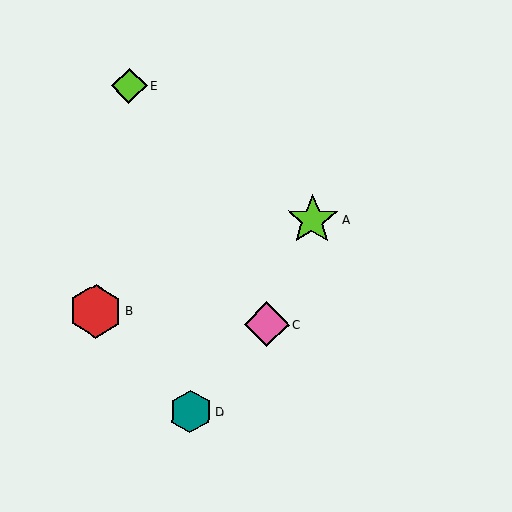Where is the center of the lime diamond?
The center of the lime diamond is at (129, 86).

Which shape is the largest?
The red hexagon (labeled B) is the largest.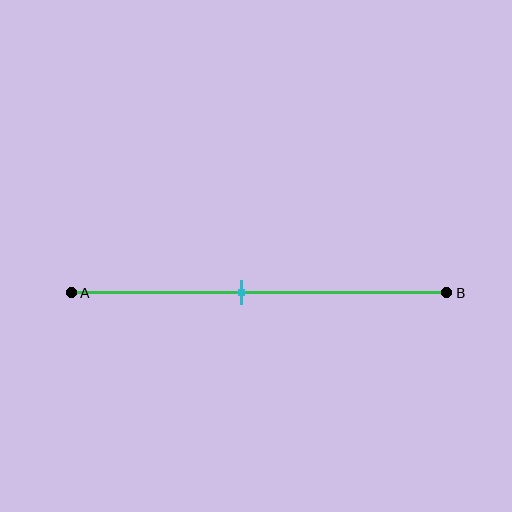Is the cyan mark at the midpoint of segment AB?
No, the mark is at about 45% from A, not at the 50% midpoint.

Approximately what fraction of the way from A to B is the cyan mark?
The cyan mark is approximately 45% of the way from A to B.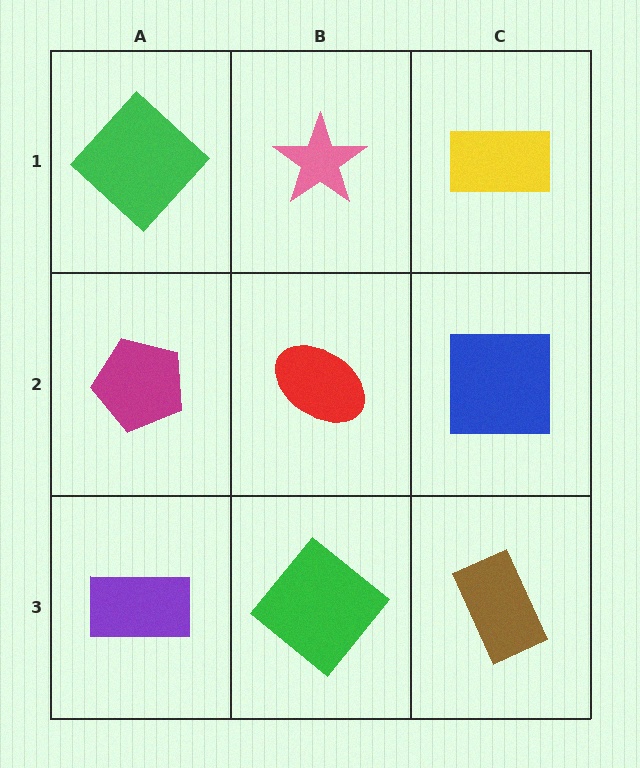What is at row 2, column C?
A blue square.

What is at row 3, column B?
A green diamond.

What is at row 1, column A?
A green diamond.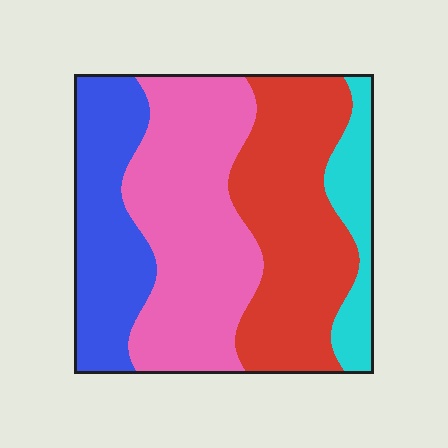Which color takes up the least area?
Cyan, at roughly 10%.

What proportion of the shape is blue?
Blue covers roughly 20% of the shape.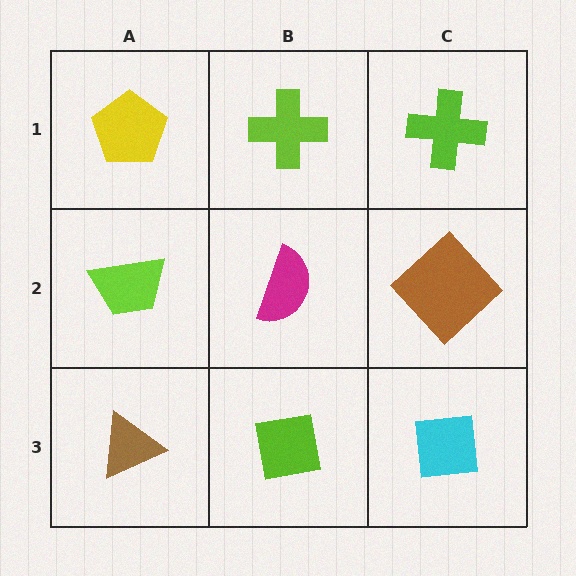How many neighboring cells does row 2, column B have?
4.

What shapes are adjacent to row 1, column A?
A lime trapezoid (row 2, column A), a lime cross (row 1, column B).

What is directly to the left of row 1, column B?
A yellow pentagon.